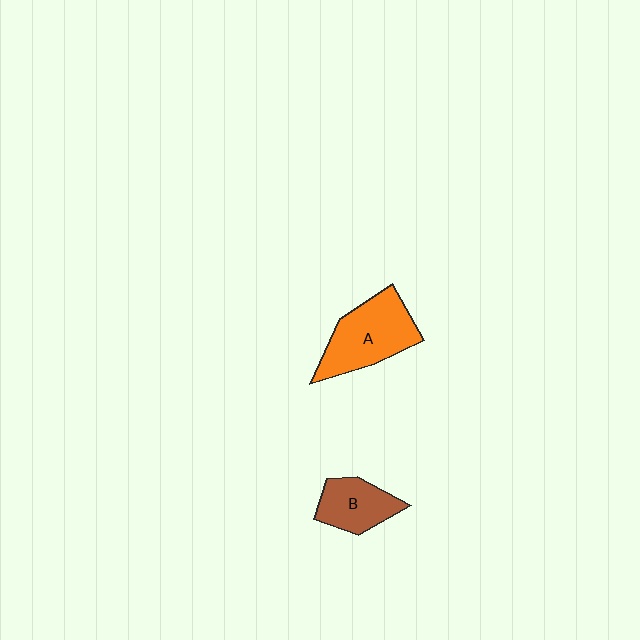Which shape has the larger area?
Shape A (orange).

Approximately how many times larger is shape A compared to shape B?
Approximately 1.6 times.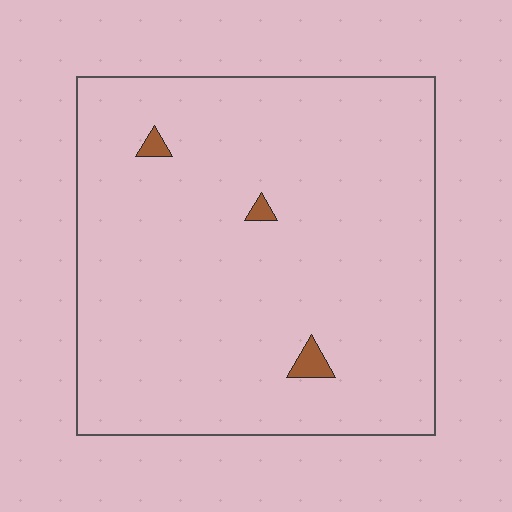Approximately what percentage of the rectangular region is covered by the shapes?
Approximately 0%.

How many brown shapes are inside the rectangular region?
3.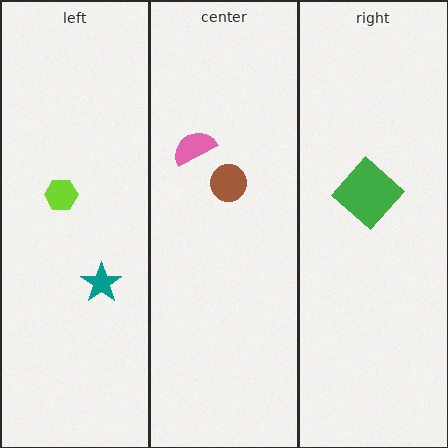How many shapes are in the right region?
1.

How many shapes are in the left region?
2.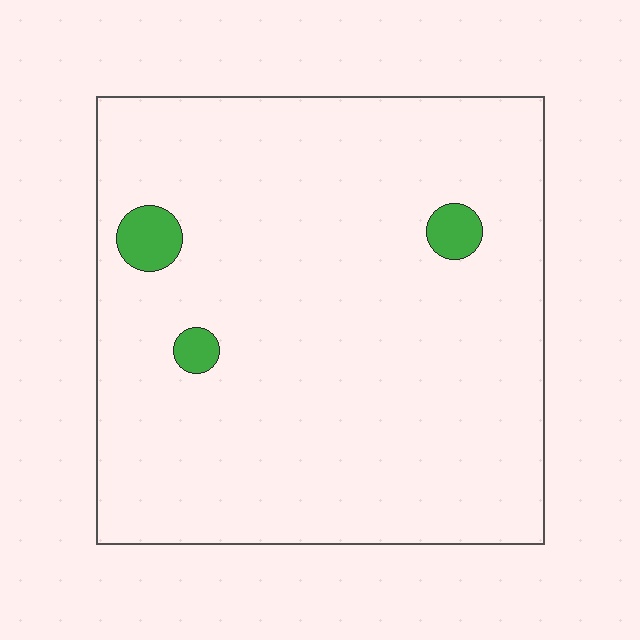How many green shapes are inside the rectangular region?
3.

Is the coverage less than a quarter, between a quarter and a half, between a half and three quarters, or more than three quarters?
Less than a quarter.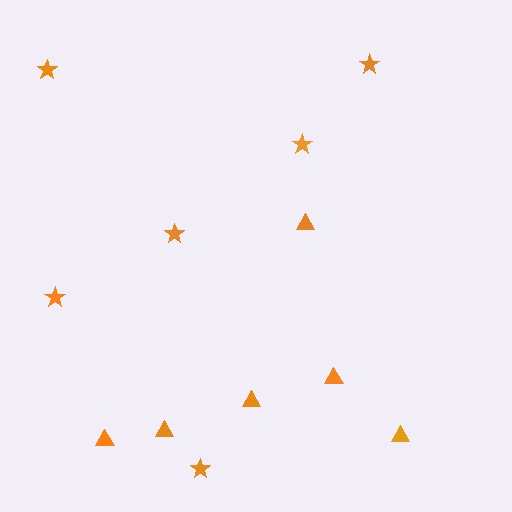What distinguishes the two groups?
There are 2 groups: one group of stars (6) and one group of triangles (6).